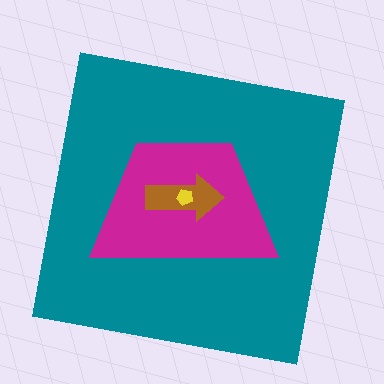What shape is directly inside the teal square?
The magenta trapezoid.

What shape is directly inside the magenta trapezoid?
The brown arrow.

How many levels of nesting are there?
4.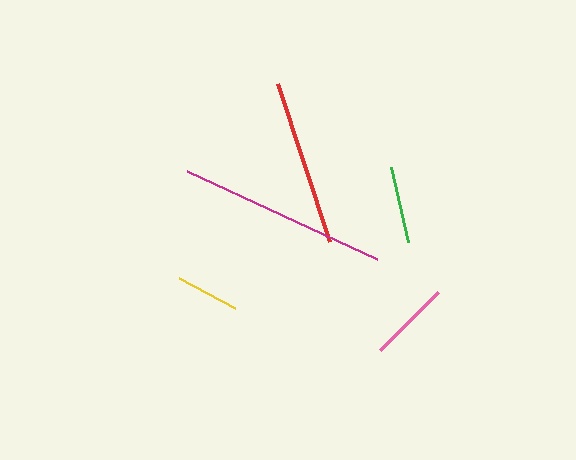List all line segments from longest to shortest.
From longest to shortest: magenta, red, pink, green, yellow.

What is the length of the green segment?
The green segment is approximately 77 pixels long.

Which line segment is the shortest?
The yellow line is the shortest at approximately 64 pixels.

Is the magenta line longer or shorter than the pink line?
The magenta line is longer than the pink line.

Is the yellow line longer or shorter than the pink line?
The pink line is longer than the yellow line.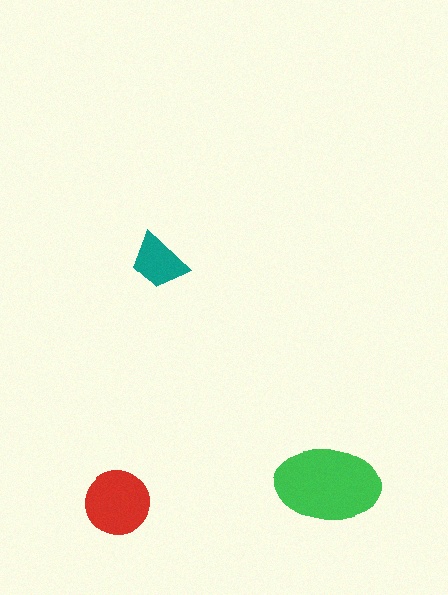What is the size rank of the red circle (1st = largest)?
2nd.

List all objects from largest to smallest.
The green ellipse, the red circle, the teal trapezoid.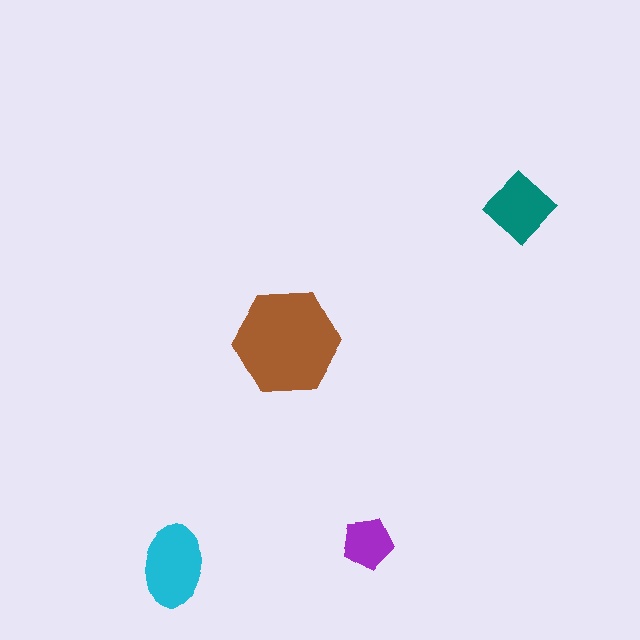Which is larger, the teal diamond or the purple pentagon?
The teal diamond.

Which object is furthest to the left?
The cyan ellipse is leftmost.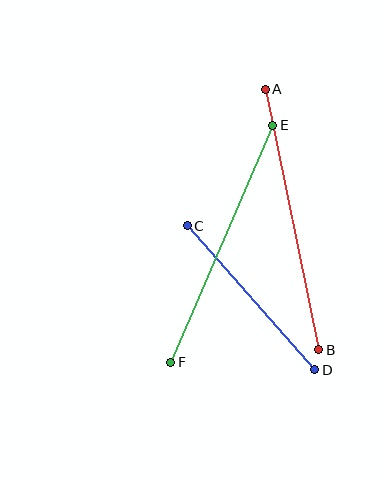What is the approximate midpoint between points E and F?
The midpoint is at approximately (222, 244) pixels.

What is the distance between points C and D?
The distance is approximately 193 pixels.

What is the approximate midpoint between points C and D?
The midpoint is at approximately (251, 298) pixels.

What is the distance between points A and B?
The distance is approximately 266 pixels.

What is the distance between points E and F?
The distance is approximately 258 pixels.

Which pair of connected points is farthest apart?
Points A and B are farthest apart.